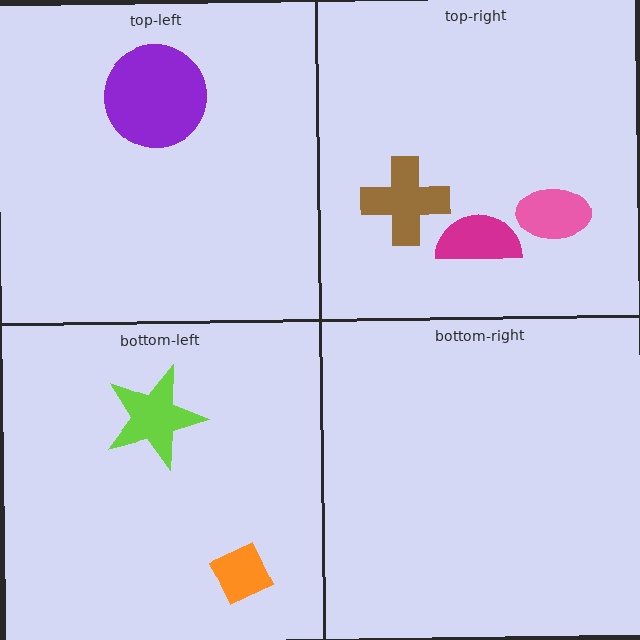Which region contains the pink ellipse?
The top-right region.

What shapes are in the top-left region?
The purple circle.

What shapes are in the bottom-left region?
The orange diamond, the lime star.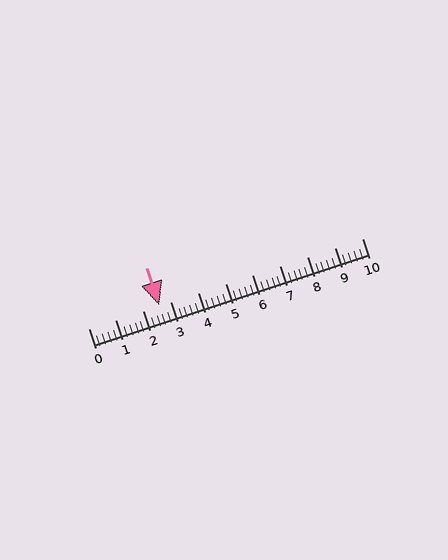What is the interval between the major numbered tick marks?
The major tick marks are spaced 1 units apart.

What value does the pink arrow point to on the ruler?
The pink arrow points to approximately 2.6.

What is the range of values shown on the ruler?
The ruler shows values from 0 to 10.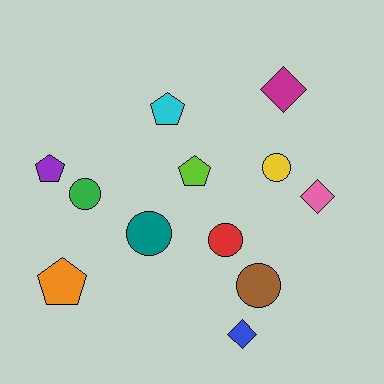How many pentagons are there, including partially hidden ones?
There are 4 pentagons.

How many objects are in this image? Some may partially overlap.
There are 12 objects.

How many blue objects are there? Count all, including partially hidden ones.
There is 1 blue object.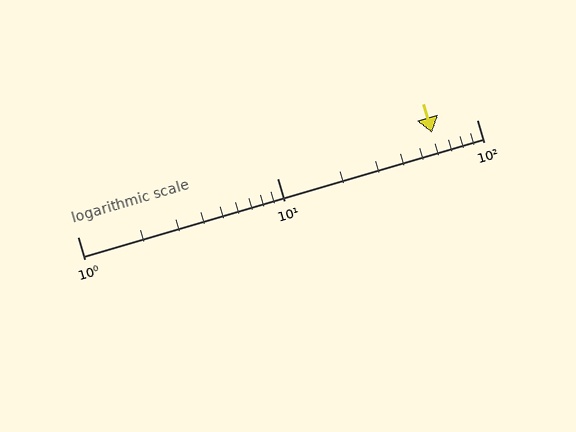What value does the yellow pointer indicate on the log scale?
The pointer indicates approximately 60.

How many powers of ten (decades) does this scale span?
The scale spans 2 decades, from 1 to 100.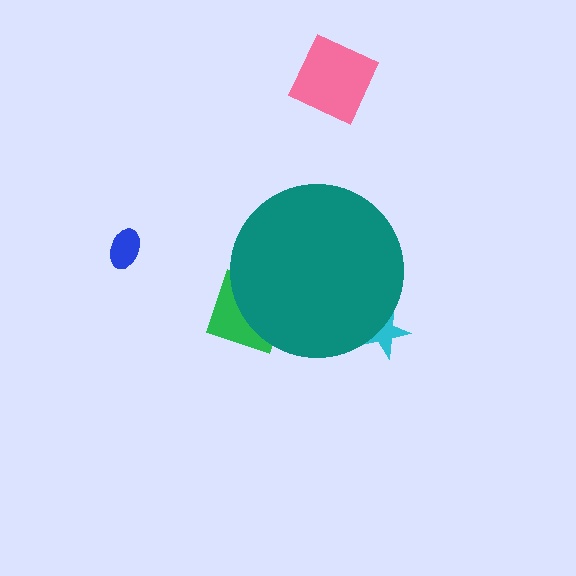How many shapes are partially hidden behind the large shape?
2 shapes are partially hidden.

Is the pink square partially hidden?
No, the pink square is fully visible.